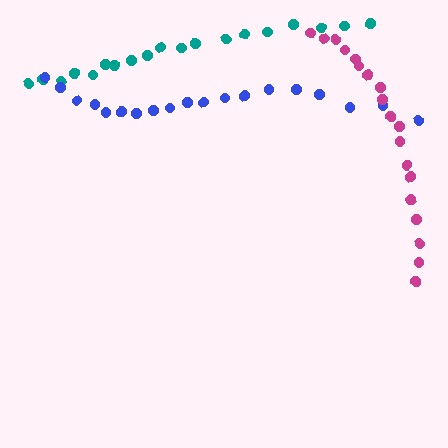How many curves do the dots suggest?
There are 3 distinct paths.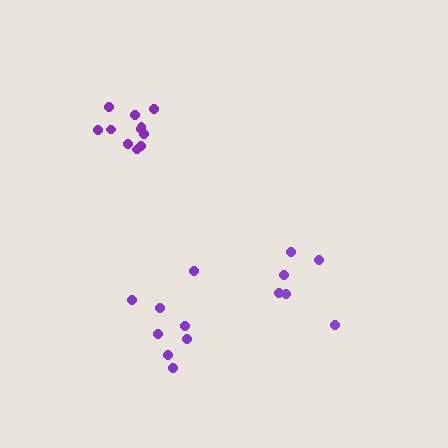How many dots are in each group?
Group 1: 6 dots, Group 2: 11 dots, Group 3: 8 dots (25 total).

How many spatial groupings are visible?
There are 3 spatial groupings.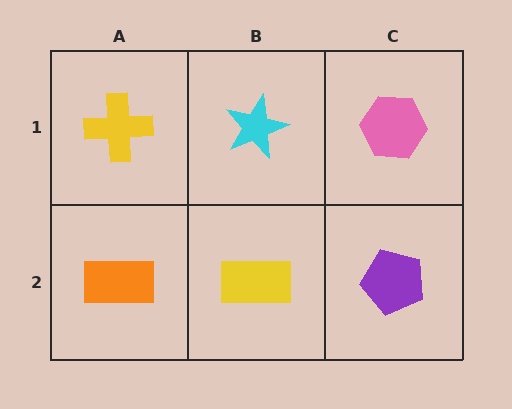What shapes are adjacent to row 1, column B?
A yellow rectangle (row 2, column B), a yellow cross (row 1, column A), a pink hexagon (row 1, column C).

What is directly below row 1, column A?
An orange rectangle.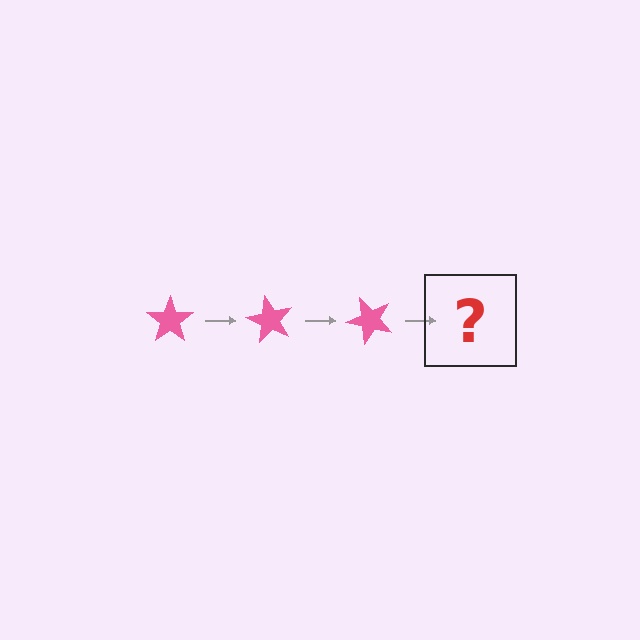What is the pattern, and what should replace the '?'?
The pattern is that the star rotates 60 degrees each step. The '?' should be a pink star rotated 180 degrees.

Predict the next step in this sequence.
The next step is a pink star rotated 180 degrees.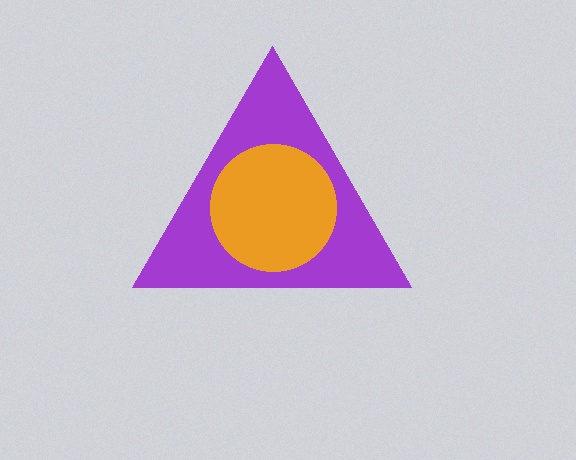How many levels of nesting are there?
2.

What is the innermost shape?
The orange circle.